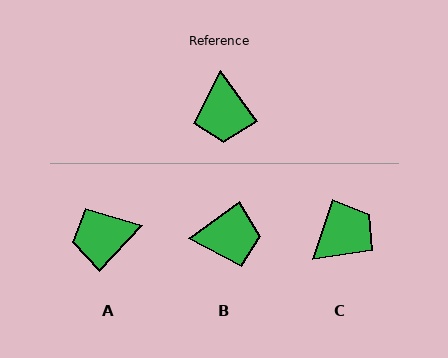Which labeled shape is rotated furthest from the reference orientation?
C, about 126 degrees away.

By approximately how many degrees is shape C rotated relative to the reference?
Approximately 126 degrees counter-clockwise.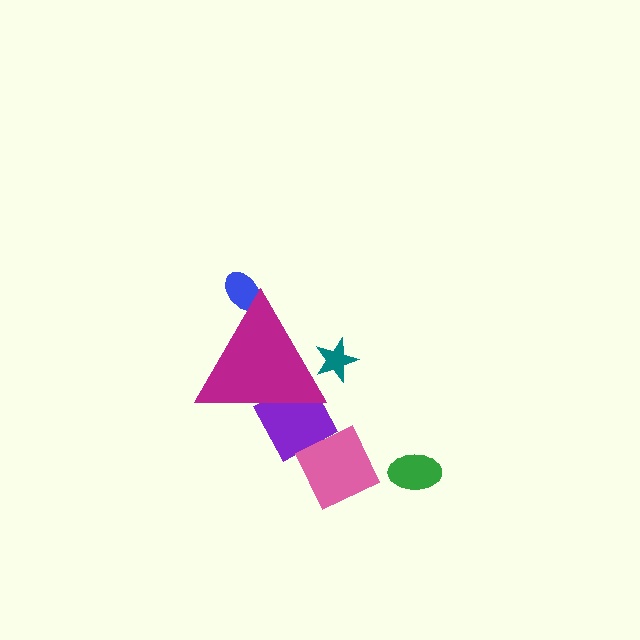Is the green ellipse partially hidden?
No, the green ellipse is fully visible.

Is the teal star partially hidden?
Yes, the teal star is partially hidden behind the magenta triangle.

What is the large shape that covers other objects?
A magenta triangle.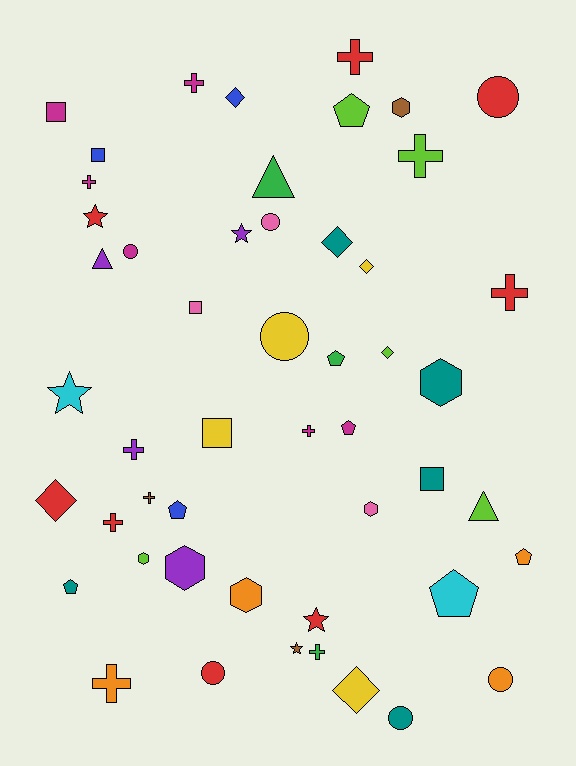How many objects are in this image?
There are 50 objects.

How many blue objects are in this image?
There are 3 blue objects.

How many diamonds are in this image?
There are 6 diamonds.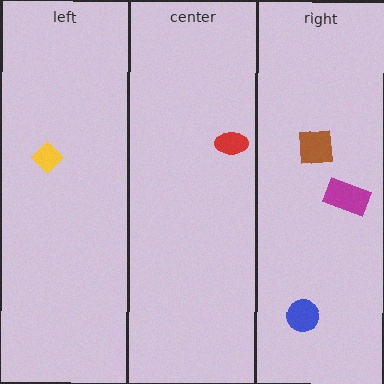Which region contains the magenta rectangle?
The right region.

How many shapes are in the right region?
3.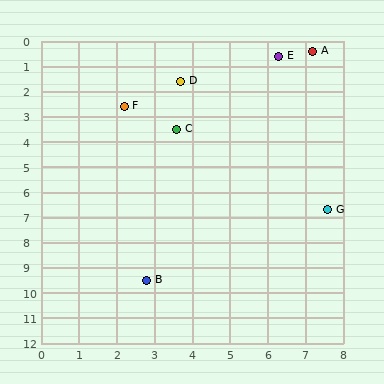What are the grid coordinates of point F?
Point F is at approximately (2.2, 2.6).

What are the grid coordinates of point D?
Point D is at approximately (3.7, 1.6).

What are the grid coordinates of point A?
Point A is at approximately (7.2, 0.4).